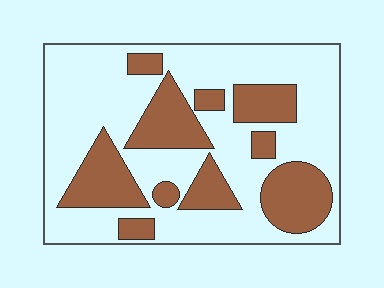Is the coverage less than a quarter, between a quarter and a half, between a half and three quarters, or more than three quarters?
Between a quarter and a half.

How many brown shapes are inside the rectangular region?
10.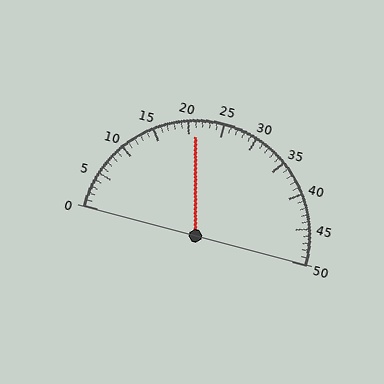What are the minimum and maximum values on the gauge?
The gauge ranges from 0 to 50.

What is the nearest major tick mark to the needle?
The nearest major tick mark is 20.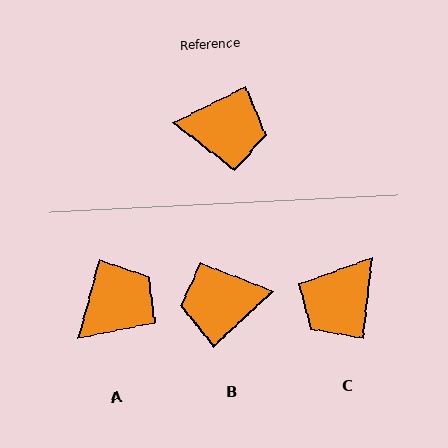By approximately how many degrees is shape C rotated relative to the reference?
Approximately 123 degrees clockwise.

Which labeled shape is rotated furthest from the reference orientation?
B, about 164 degrees away.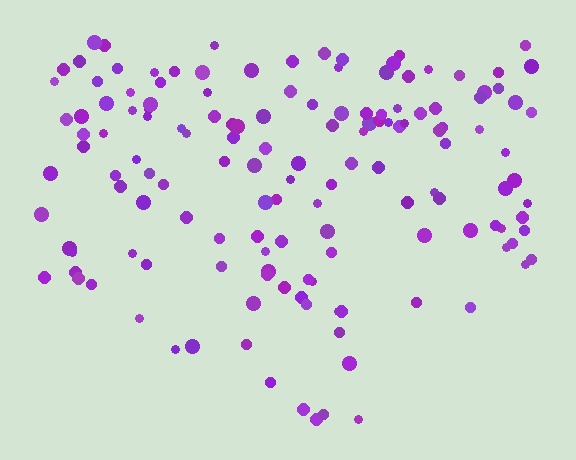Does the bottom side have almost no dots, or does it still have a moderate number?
Still a moderate number, just noticeably fewer than the top.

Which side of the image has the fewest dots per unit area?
The bottom.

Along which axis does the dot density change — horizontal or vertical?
Vertical.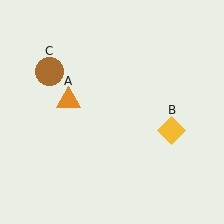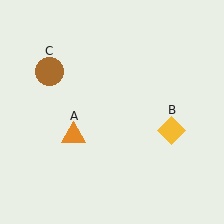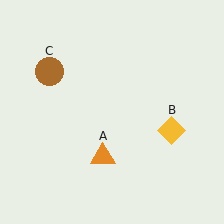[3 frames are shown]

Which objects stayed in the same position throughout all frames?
Yellow diamond (object B) and brown circle (object C) remained stationary.